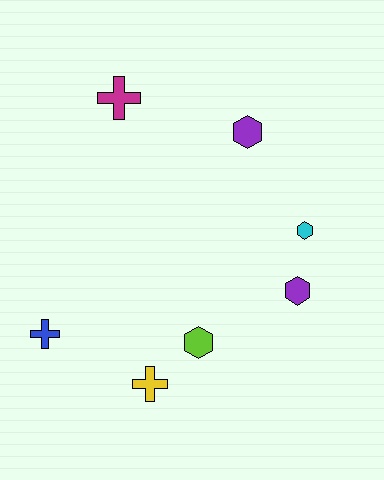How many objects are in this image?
There are 7 objects.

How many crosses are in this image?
There are 3 crosses.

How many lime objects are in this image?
There is 1 lime object.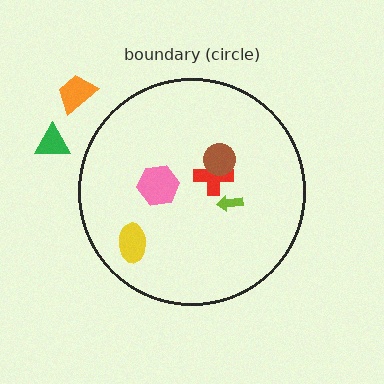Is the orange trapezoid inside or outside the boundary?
Outside.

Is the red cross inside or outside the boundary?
Inside.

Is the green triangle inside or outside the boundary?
Outside.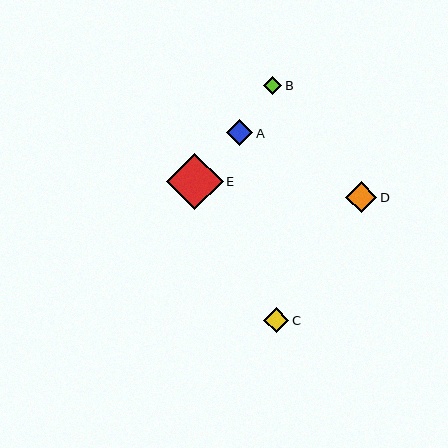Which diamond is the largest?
Diamond E is the largest with a size of approximately 56 pixels.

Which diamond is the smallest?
Diamond B is the smallest with a size of approximately 19 pixels.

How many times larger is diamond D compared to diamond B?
Diamond D is approximately 1.7 times the size of diamond B.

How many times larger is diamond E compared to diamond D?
Diamond E is approximately 1.8 times the size of diamond D.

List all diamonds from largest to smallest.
From largest to smallest: E, D, A, C, B.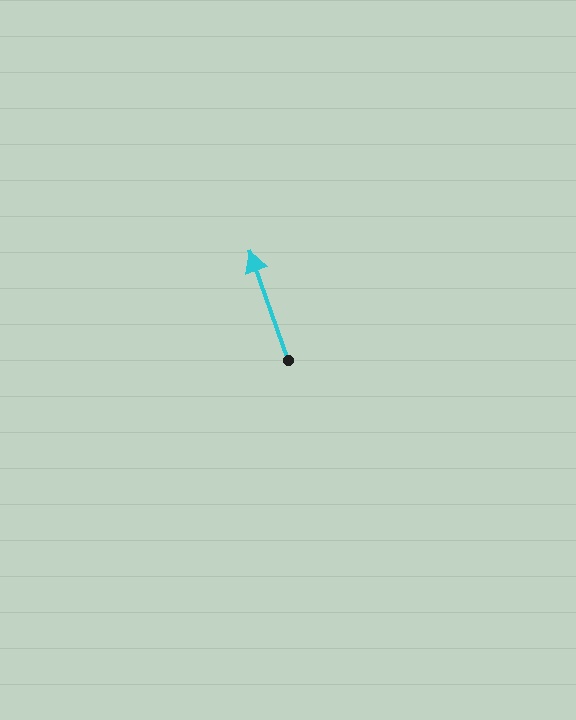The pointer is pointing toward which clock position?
Roughly 11 o'clock.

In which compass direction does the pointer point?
North.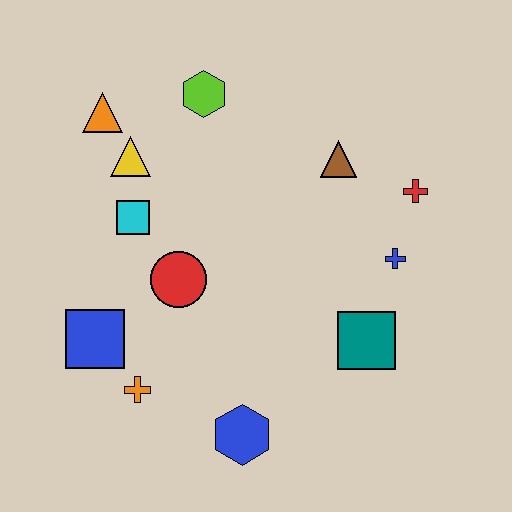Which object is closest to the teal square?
The blue cross is closest to the teal square.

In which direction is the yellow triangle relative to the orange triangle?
The yellow triangle is below the orange triangle.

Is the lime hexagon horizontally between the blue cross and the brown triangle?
No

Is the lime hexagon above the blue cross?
Yes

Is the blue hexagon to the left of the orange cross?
No